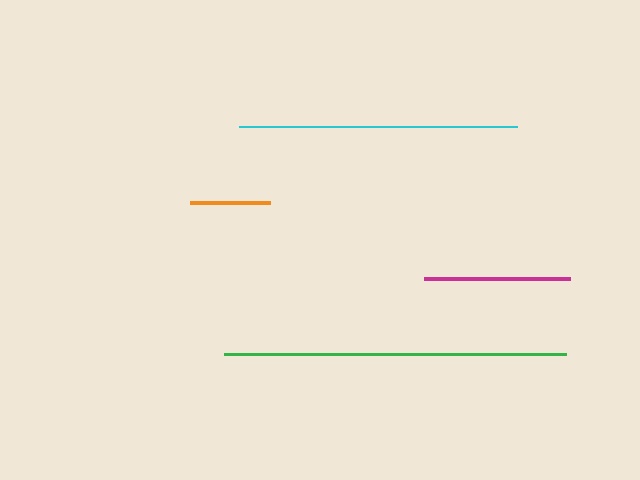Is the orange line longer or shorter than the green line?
The green line is longer than the orange line.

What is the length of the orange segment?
The orange segment is approximately 80 pixels long.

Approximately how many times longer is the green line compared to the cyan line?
The green line is approximately 1.2 times the length of the cyan line.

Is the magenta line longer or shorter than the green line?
The green line is longer than the magenta line.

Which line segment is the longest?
The green line is the longest at approximately 342 pixels.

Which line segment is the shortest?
The orange line is the shortest at approximately 80 pixels.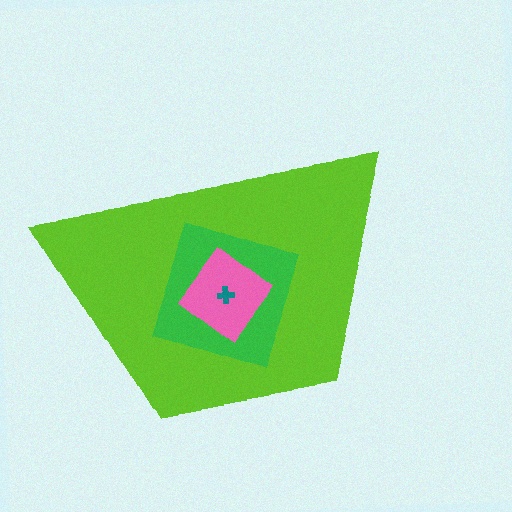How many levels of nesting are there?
4.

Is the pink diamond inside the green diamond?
Yes.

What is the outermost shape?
The lime trapezoid.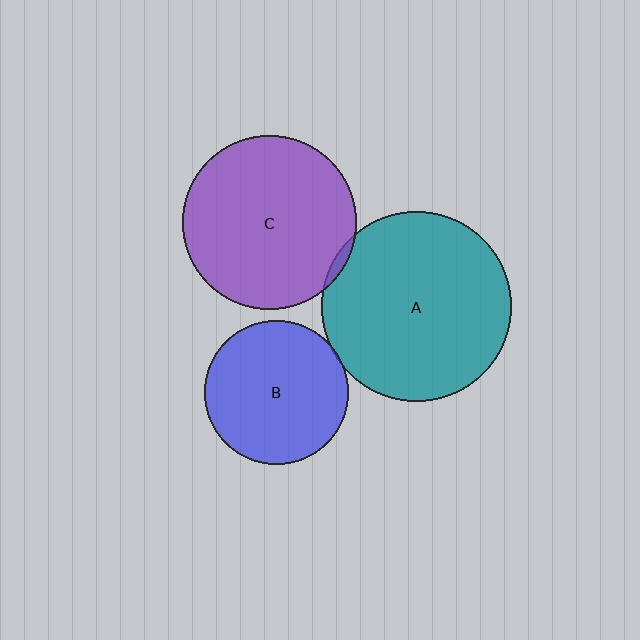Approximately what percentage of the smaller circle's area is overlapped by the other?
Approximately 5%.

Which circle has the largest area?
Circle A (teal).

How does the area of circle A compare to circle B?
Approximately 1.7 times.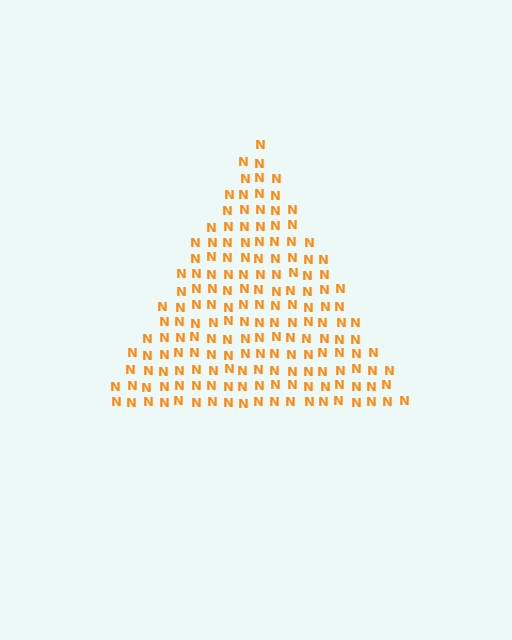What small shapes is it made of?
It is made of small letter N's.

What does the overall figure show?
The overall figure shows a triangle.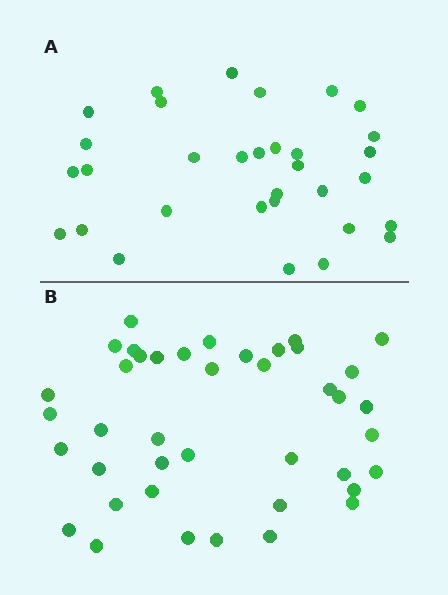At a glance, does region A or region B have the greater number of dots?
Region B (the bottom region) has more dots.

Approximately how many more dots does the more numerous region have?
Region B has roughly 8 or so more dots than region A.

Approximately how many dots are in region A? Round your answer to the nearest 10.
About 30 dots. (The exact count is 32, which rounds to 30.)